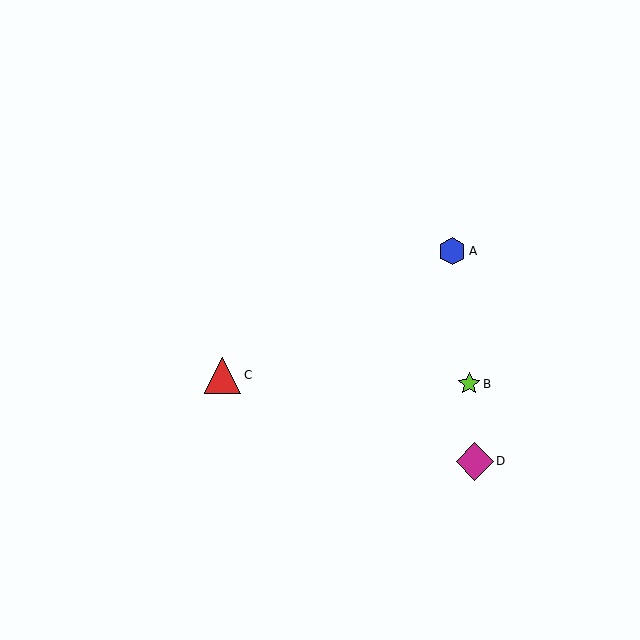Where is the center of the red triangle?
The center of the red triangle is at (223, 375).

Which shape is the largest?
The magenta diamond (labeled D) is the largest.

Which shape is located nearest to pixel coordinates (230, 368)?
The red triangle (labeled C) at (223, 375) is nearest to that location.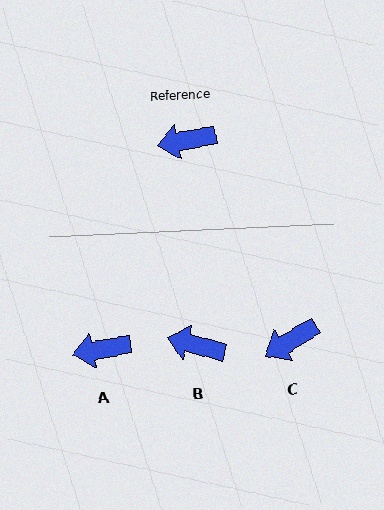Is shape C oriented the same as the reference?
No, it is off by about 20 degrees.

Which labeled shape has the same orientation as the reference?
A.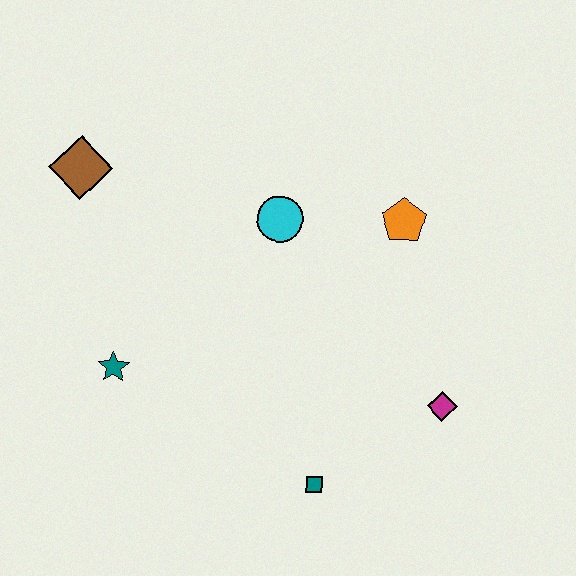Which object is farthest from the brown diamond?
The magenta diamond is farthest from the brown diamond.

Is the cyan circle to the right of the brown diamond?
Yes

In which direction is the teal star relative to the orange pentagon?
The teal star is to the left of the orange pentagon.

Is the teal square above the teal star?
No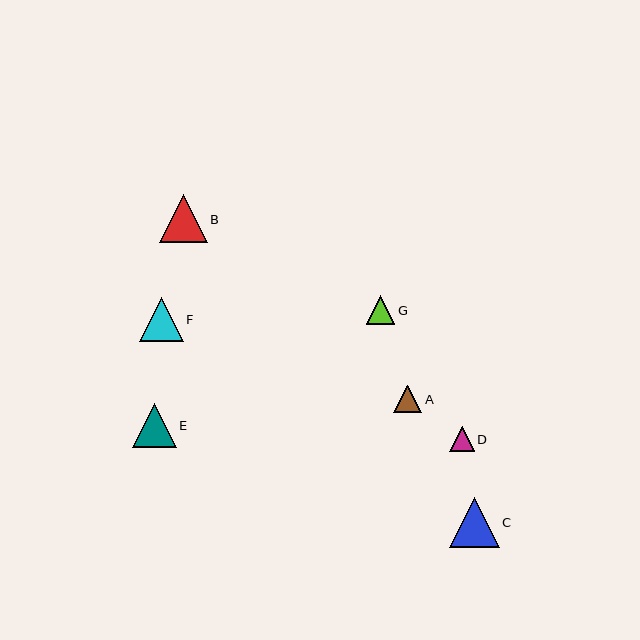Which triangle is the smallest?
Triangle D is the smallest with a size of approximately 24 pixels.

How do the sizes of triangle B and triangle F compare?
Triangle B and triangle F are approximately the same size.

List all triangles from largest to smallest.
From largest to smallest: C, B, E, F, G, A, D.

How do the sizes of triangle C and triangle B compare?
Triangle C and triangle B are approximately the same size.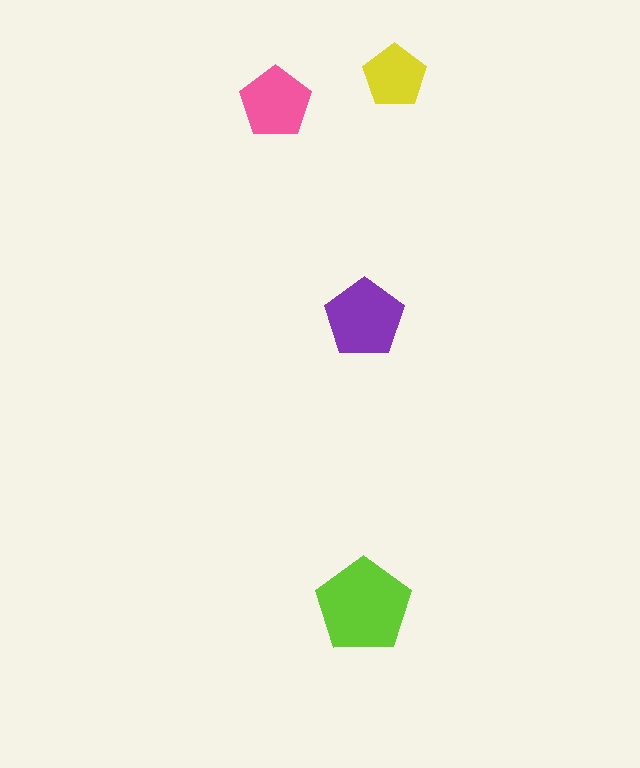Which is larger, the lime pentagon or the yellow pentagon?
The lime one.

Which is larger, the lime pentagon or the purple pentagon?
The lime one.